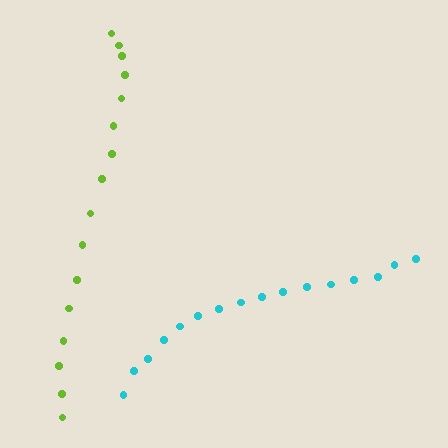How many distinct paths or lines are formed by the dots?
There are 2 distinct paths.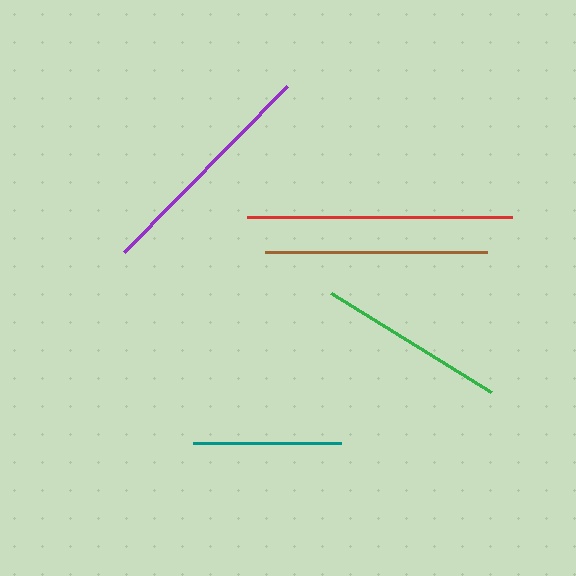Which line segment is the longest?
The red line is the longest at approximately 264 pixels.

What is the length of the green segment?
The green segment is approximately 188 pixels long.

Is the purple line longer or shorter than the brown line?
The purple line is longer than the brown line.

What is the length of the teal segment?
The teal segment is approximately 148 pixels long.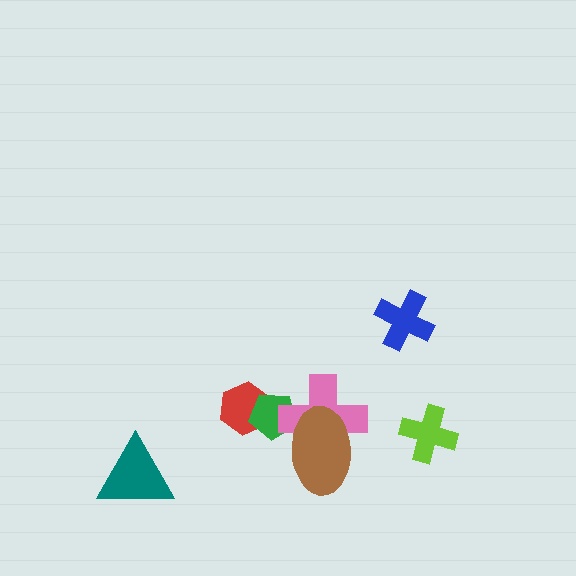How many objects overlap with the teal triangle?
0 objects overlap with the teal triangle.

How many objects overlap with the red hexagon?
1 object overlaps with the red hexagon.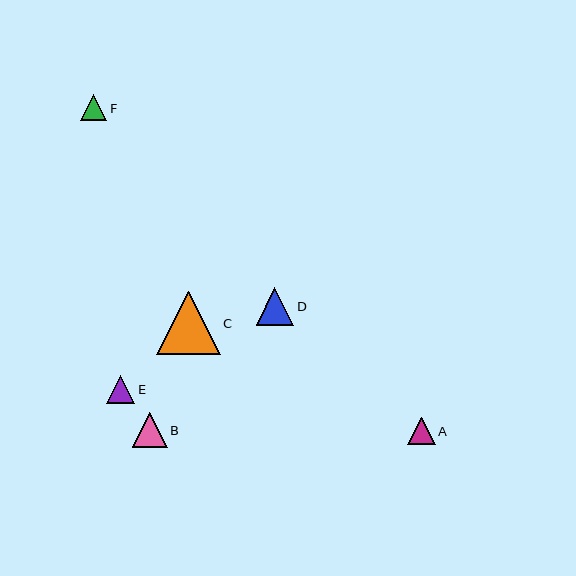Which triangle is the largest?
Triangle C is the largest with a size of approximately 63 pixels.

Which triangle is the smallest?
Triangle F is the smallest with a size of approximately 26 pixels.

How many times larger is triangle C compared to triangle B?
Triangle C is approximately 1.8 times the size of triangle B.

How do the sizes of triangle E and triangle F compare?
Triangle E and triangle F are approximately the same size.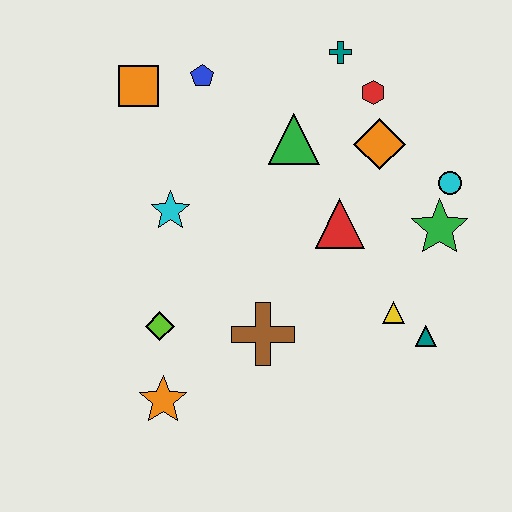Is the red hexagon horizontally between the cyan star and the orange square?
No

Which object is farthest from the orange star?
The teal cross is farthest from the orange star.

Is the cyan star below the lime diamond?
No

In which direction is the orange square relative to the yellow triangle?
The orange square is to the left of the yellow triangle.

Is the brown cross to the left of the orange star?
No